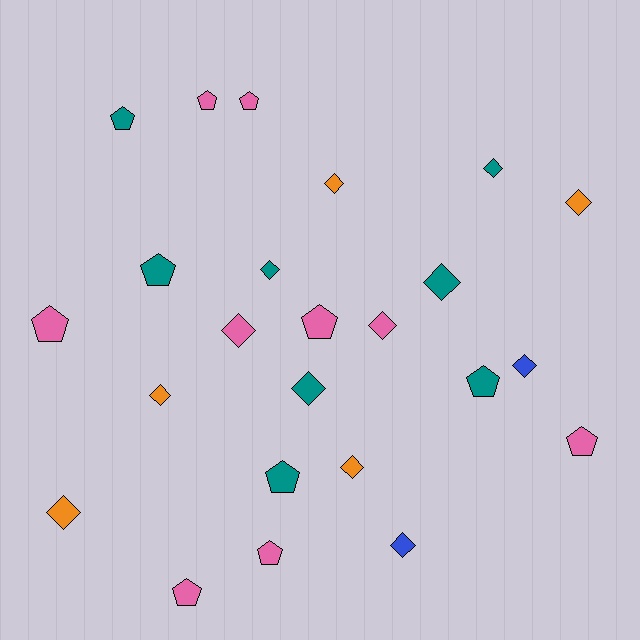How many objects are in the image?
There are 24 objects.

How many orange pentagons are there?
There are no orange pentagons.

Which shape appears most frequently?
Diamond, with 13 objects.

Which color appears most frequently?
Pink, with 9 objects.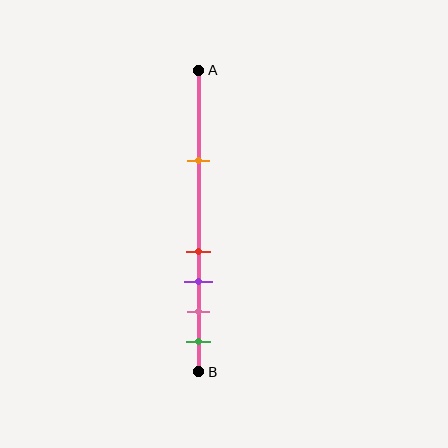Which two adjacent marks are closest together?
The red and purple marks are the closest adjacent pair.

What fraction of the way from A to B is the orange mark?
The orange mark is approximately 30% (0.3) of the way from A to B.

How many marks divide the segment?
There are 5 marks dividing the segment.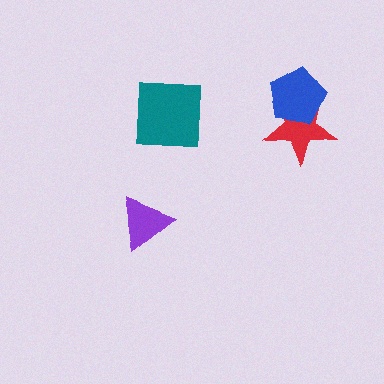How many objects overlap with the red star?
1 object overlaps with the red star.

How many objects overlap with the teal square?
0 objects overlap with the teal square.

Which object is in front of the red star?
The blue pentagon is in front of the red star.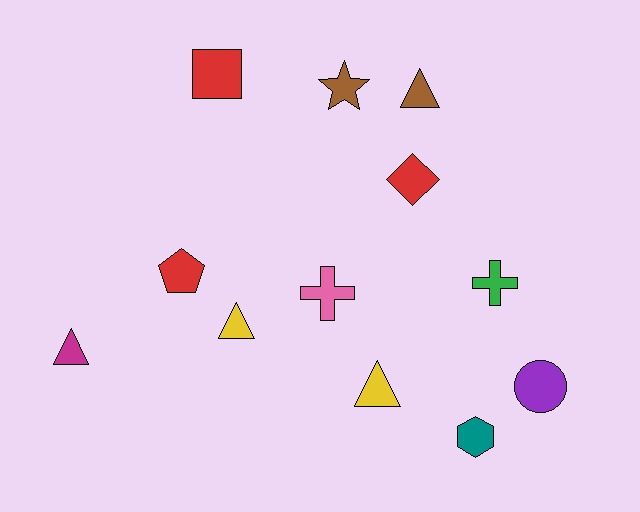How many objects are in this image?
There are 12 objects.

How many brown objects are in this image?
There are 2 brown objects.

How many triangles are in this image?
There are 4 triangles.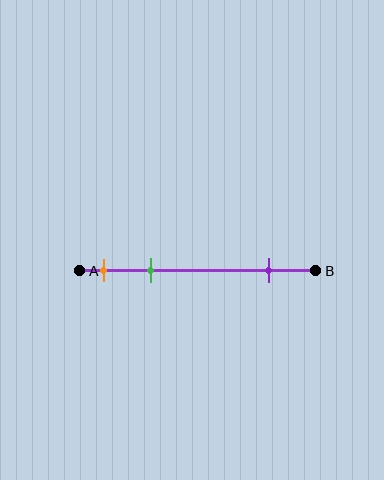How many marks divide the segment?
There are 3 marks dividing the segment.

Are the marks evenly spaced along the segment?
No, the marks are not evenly spaced.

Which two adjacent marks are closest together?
The orange and green marks are the closest adjacent pair.